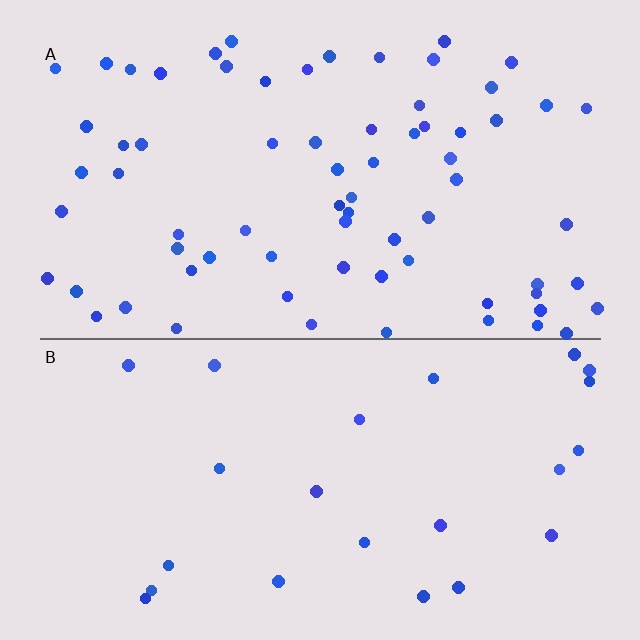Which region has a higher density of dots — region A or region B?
A (the top).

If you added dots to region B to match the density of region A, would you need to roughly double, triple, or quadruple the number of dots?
Approximately triple.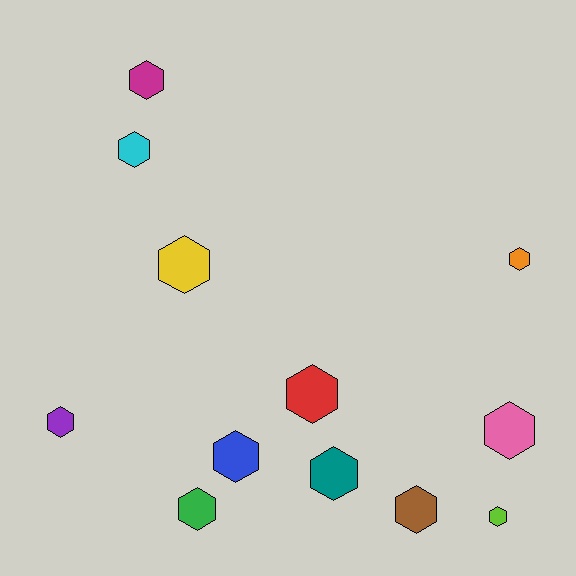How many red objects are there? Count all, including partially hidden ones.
There is 1 red object.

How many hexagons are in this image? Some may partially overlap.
There are 12 hexagons.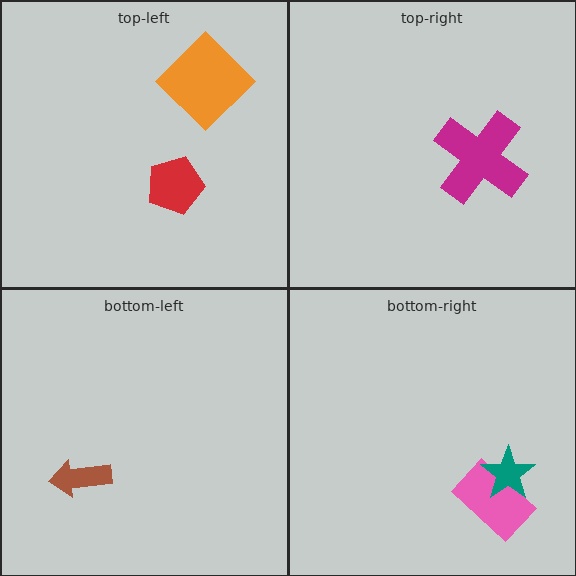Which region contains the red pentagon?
The top-left region.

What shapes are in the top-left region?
The orange diamond, the red pentagon.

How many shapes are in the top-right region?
1.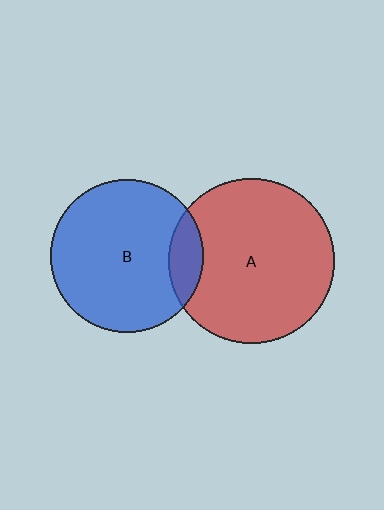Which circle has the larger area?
Circle A (red).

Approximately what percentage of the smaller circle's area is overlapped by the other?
Approximately 15%.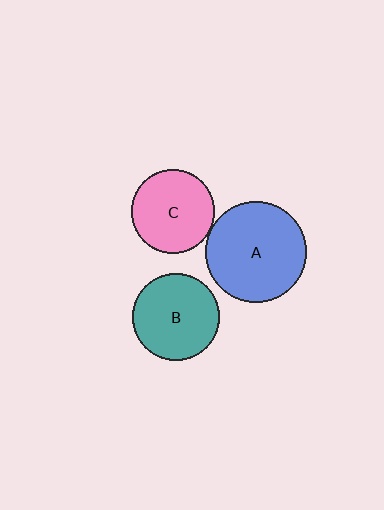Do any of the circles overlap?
No, none of the circles overlap.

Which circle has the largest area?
Circle A (blue).